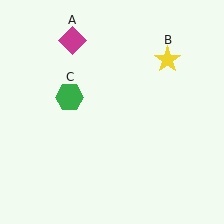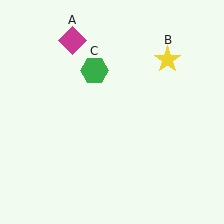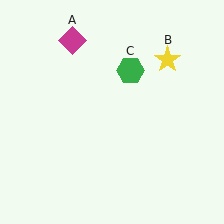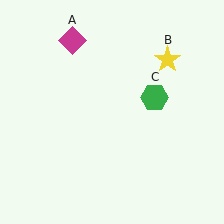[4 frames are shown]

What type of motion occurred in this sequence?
The green hexagon (object C) rotated clockwise around the center of the scene.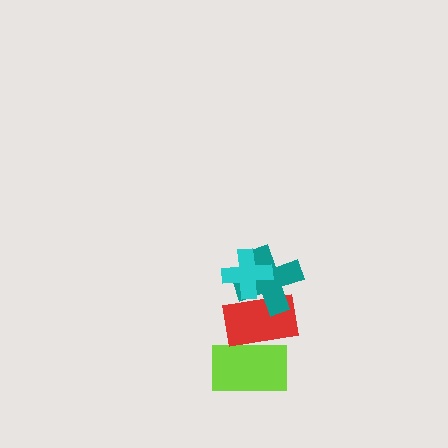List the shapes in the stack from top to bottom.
From top to bottom: the cyan cross, the teal cross, the red rectangle, the lime rectangle.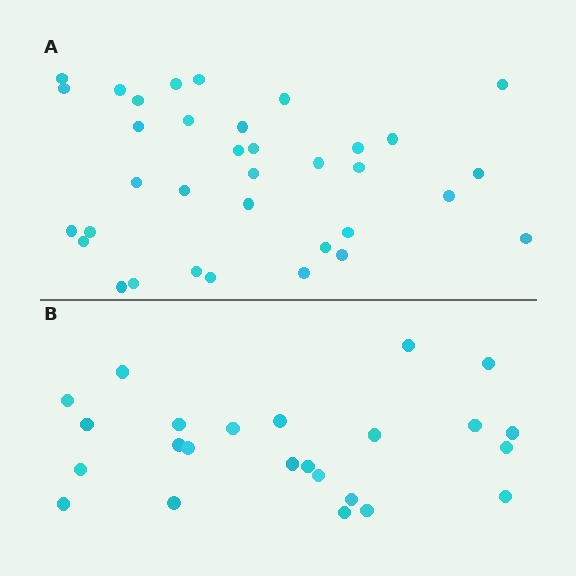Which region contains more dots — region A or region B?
Region A (the top region) has more dots.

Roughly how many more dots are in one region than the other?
Region A has roughly 12 or so more dots than region B.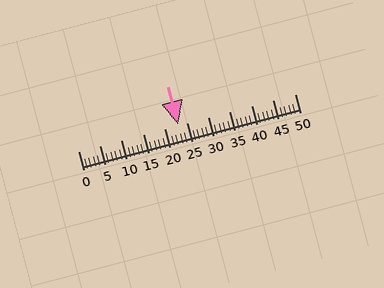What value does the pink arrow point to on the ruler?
The pink arrow points to approximately 23.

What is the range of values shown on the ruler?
The ruler shows values from 0 to 50.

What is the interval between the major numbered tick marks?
The major tick marks are spaced 5 units apart.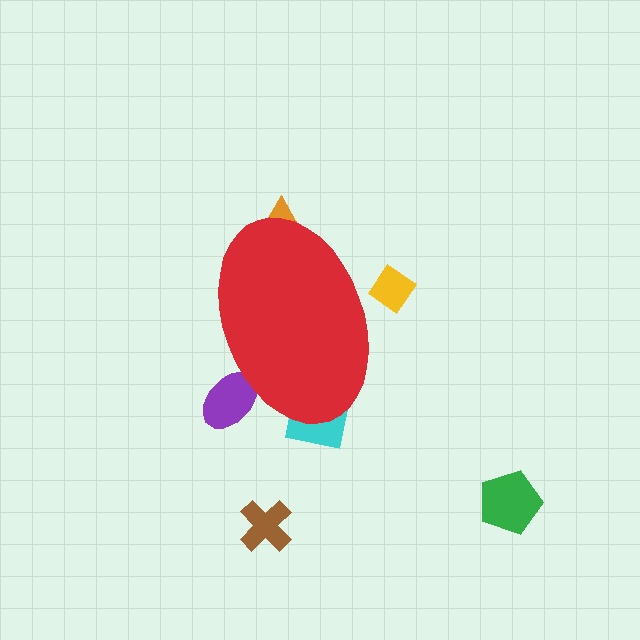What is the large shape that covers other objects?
A red ellipse.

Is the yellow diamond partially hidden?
Yes, the yellow diamond is partially hidden behind the red ellipse.